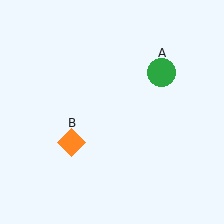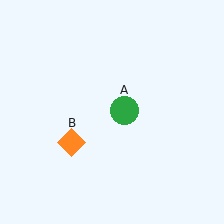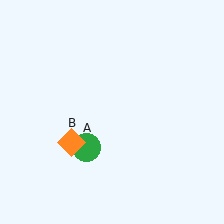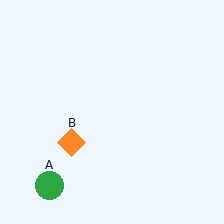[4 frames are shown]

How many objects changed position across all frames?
1 object changed position: green circle (object A).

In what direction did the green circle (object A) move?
The green circle (object A) moved down and to the left.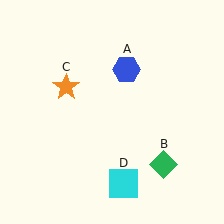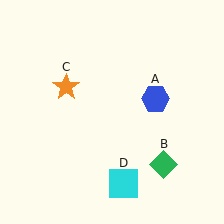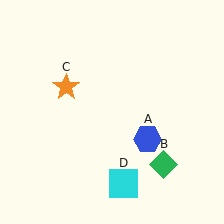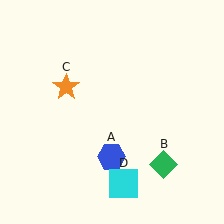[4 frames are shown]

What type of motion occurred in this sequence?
The blue hexagon (object A) rotated clockwise around the center of the scene.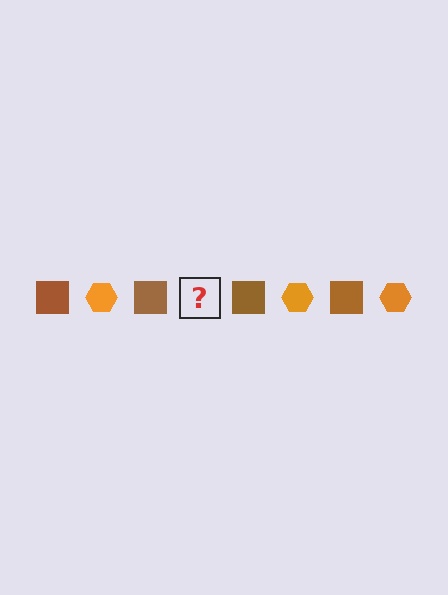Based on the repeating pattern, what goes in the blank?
The blank should be an orange hexagon.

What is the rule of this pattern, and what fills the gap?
The rule is that the pattern alternates between brown square and orange hexagon. The gap should be filled with an orange hexagon.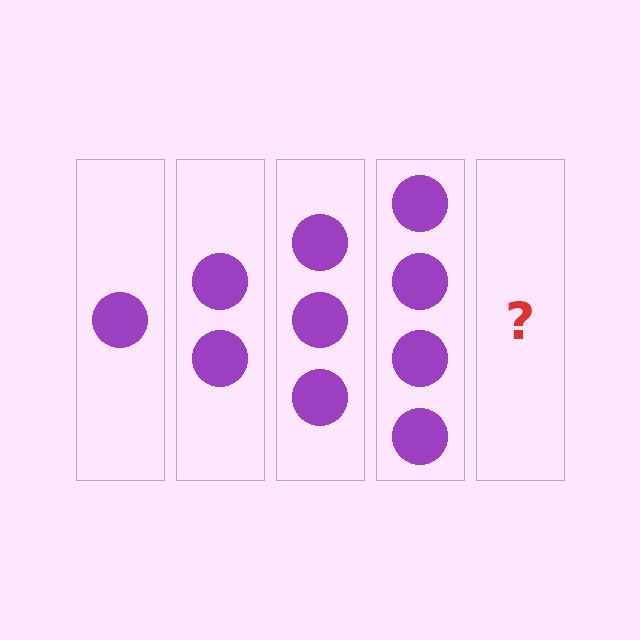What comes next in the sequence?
The next element should be 5 circles.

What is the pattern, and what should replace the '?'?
The pattern is that each step adds one more circle. The '?' should be 5 circles.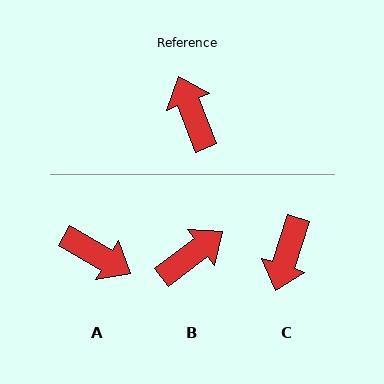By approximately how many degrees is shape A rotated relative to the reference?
Approximately 141 degrees clockwise.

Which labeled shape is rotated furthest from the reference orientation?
C, about 141 degrees away.